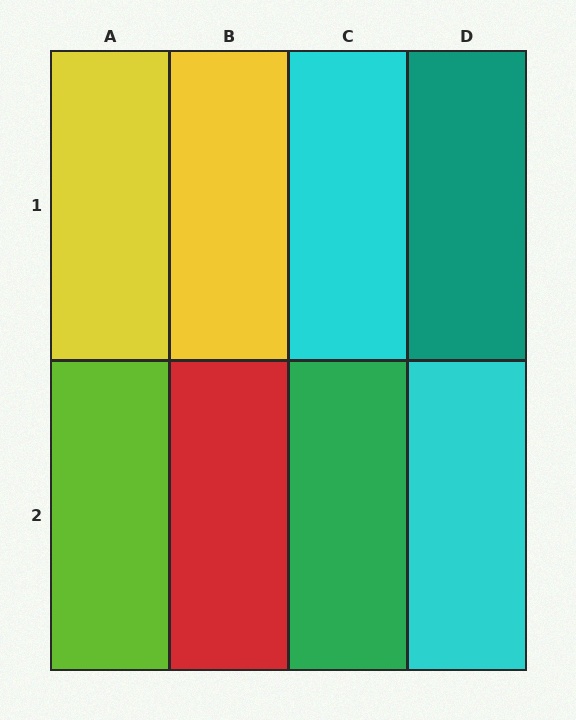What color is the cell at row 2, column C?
Green.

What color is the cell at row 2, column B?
Red.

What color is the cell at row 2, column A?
Lime.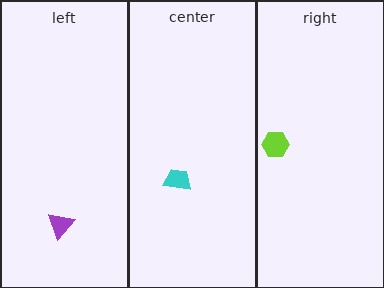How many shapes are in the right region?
1.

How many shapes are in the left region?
1.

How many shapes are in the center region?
1.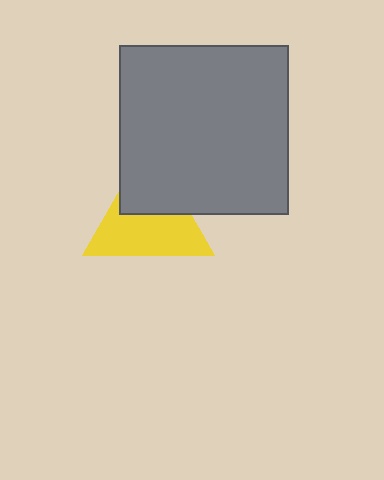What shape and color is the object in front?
The object in front is a gray square.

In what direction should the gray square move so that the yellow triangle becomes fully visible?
The gray square should move up. That is the shortest direction to clear the overlap and leave the yellow triangle fully visible.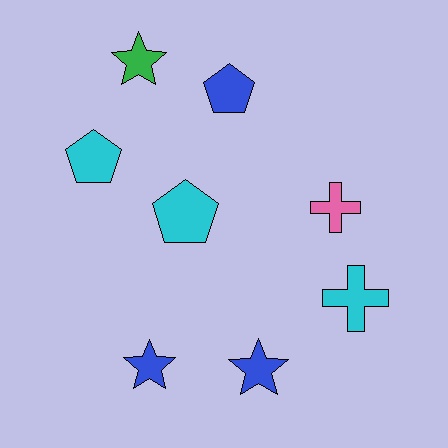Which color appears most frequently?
Blue, with 3 objects.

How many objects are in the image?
There are 8 objects.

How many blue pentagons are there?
There is 1 blue pentagon.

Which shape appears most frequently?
Pentagon, with 3 objects.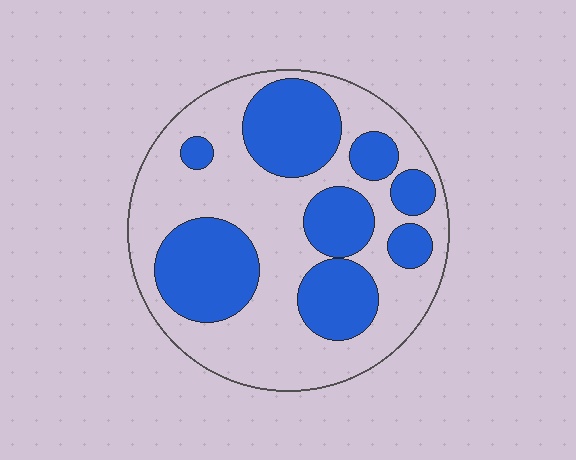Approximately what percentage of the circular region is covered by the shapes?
Approximately 40%.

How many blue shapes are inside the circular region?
8.